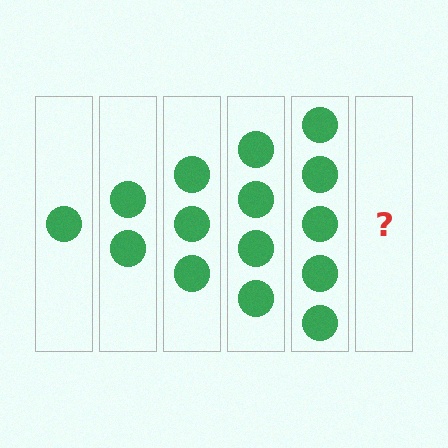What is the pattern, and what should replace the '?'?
The pattern is that each step adds one more circle. The '?' should be 6 circles.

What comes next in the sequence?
The next element should be 6 circles.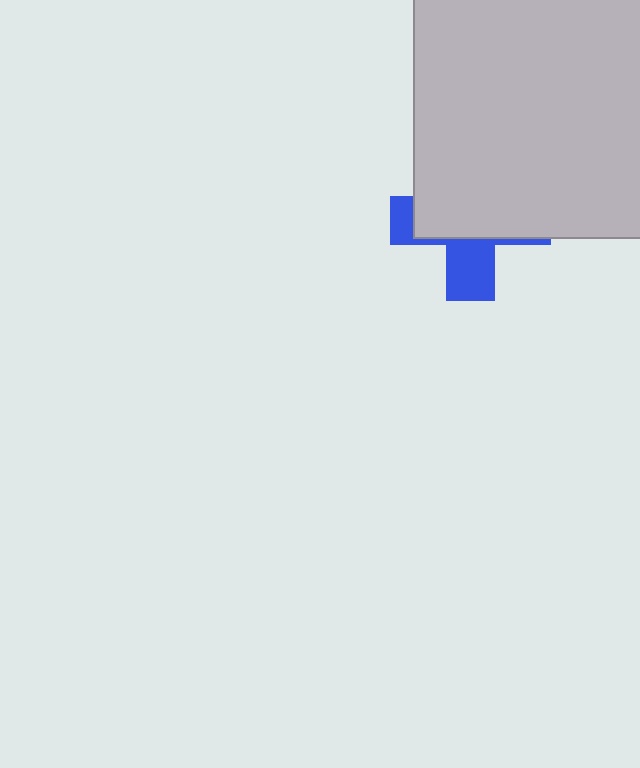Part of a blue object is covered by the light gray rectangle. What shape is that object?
It is a cross.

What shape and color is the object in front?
The object in front is a light gray rectangle.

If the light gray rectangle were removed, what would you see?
You would see the complete blue cross.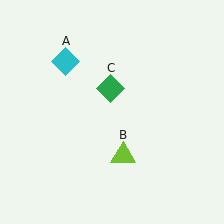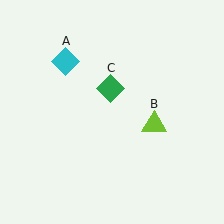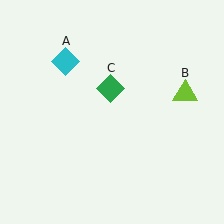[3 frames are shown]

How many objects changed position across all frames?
1 object changed position: lime triangle (object B).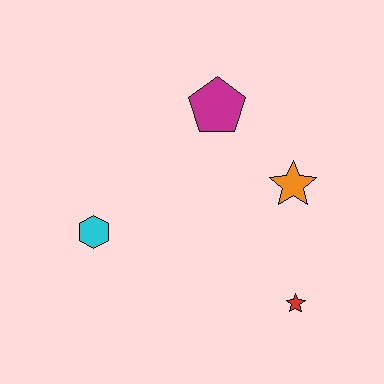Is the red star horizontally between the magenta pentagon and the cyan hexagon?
No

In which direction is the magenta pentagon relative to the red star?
The magenta pentagon is above the red star.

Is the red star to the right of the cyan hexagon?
Yes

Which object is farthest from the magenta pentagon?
The red star is farthest from the magenta pentagon.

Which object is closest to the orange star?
The magenta pentagon is closest to the orange star.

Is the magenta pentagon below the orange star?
No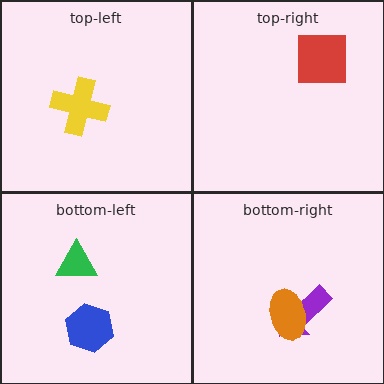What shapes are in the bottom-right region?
The purple arrow, the orange ellipse.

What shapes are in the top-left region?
The yellow cross.